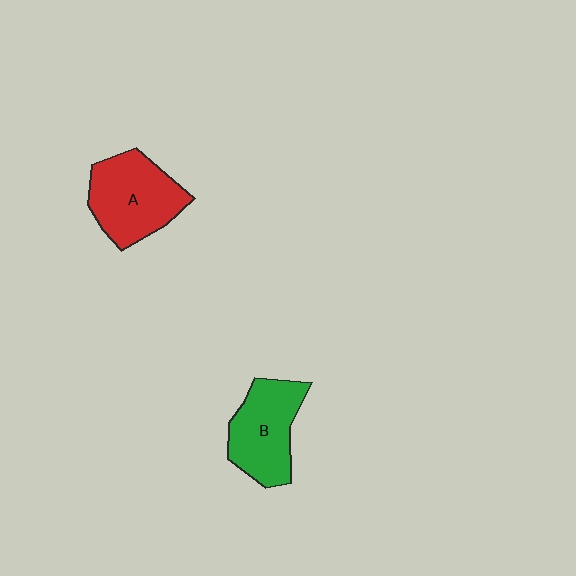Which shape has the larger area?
Shape A (red).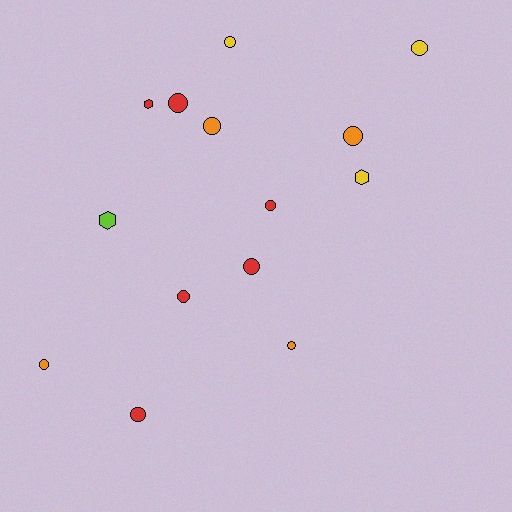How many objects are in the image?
There are 14 objects.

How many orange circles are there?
There are 4 orange circles.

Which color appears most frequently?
Red, with 6 objects.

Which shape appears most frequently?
Circle, with 11 objects.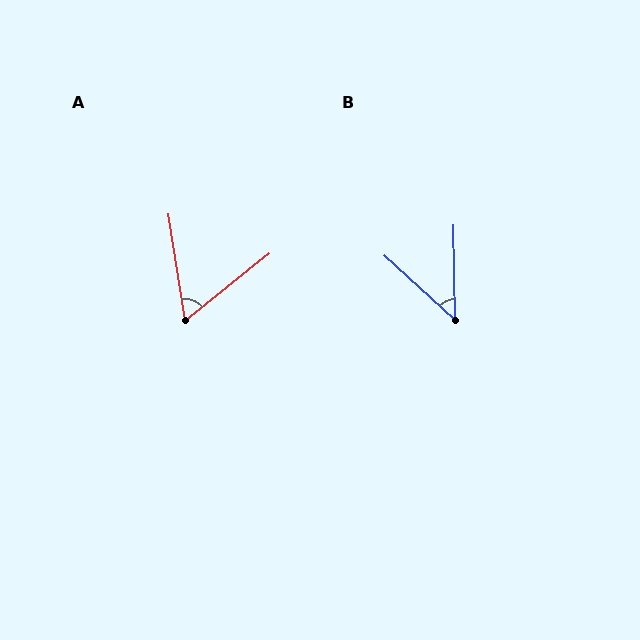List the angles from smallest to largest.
B (47°), A (60°).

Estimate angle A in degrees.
Approximately 60 degrees.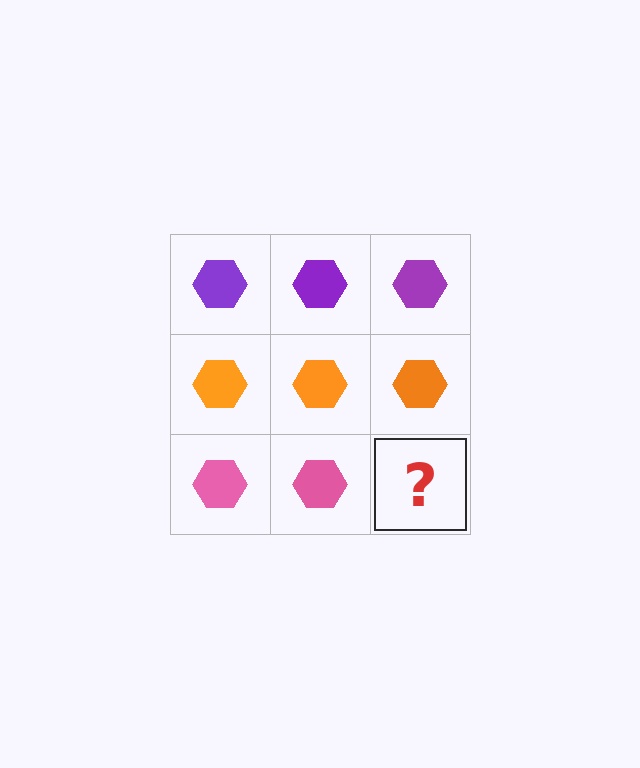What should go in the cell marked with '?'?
The missing cell should contain a pink hexagon.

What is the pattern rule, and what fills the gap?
The rule is that each row has a consistent color. The gap should be filled with a pink hexagon.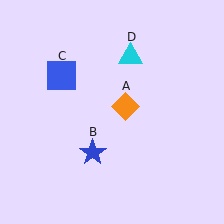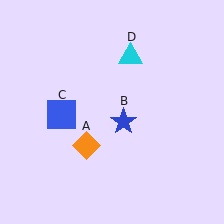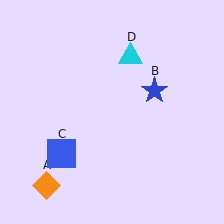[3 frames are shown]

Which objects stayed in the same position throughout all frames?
Cyan triangle (object D) remained stationary.